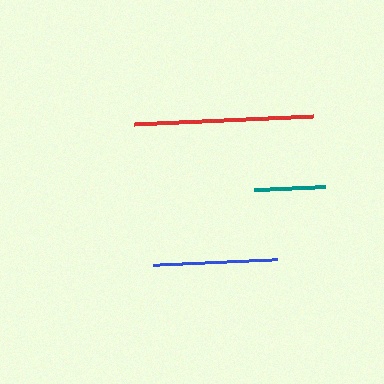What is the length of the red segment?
The red segment is approximately 179 pixels long.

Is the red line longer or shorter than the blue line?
The red line is longer than the blue line.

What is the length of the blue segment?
The blue segment is approximately 124 pixels long.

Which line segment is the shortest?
The teal line is the shortest at approximately 71 pixels.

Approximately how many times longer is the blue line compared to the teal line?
The blue line is approximately 1.8 times the length of the teal line.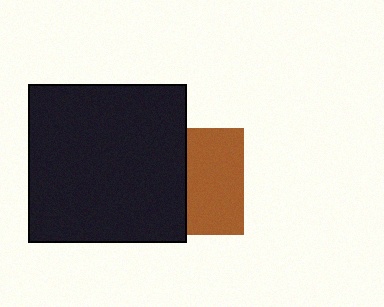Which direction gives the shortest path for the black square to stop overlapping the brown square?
Moving left gives the shortest separation.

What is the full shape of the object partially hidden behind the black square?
The partially hidden object is a brown square.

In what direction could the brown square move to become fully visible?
The brown square could move right. That would shift it out from behind the black square entirely.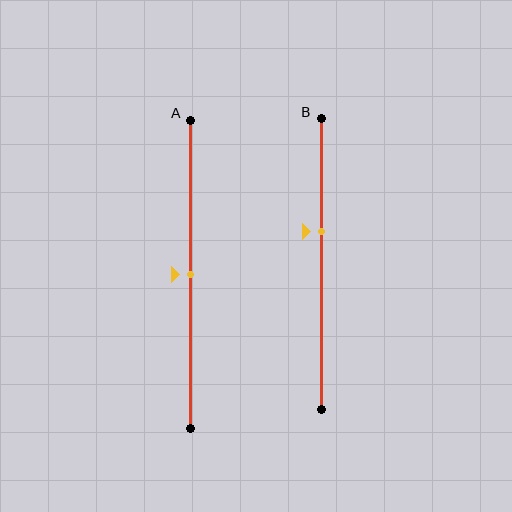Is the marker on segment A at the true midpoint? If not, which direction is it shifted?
Yes, the marker on segment A is at the true midpoint.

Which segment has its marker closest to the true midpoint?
Segment A has its marker closest to the true midpoint.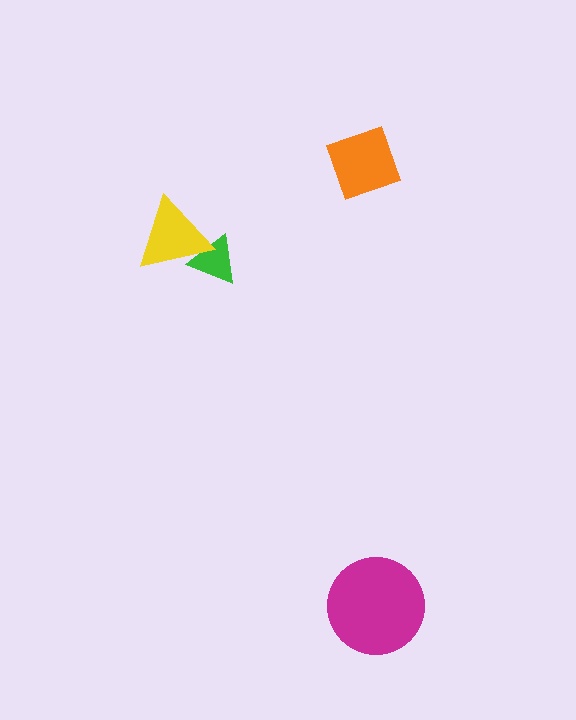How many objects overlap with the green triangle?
1 object overlaps with the green triangle.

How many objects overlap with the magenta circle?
0 objects overlap with the magenta circle.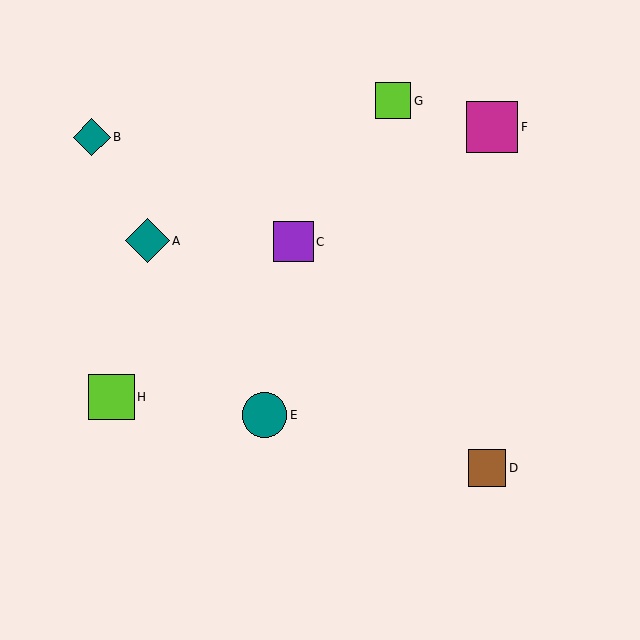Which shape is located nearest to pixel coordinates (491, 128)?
The magenta square (labeled F) at (492, 127) is nearest to that location.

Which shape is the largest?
The magenta square (labeled F) is the largest.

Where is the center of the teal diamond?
The center of the teal diamond is at (92, 137).